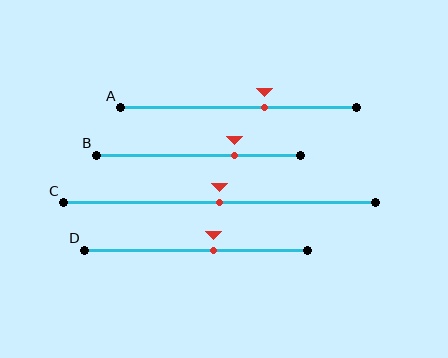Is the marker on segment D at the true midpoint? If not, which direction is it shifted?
No, the marker on segment D is shifted to the right by about 8% of the segment length.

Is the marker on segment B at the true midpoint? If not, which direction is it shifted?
No, the marker on segment B is shifted to the right by about 18% of the segment length.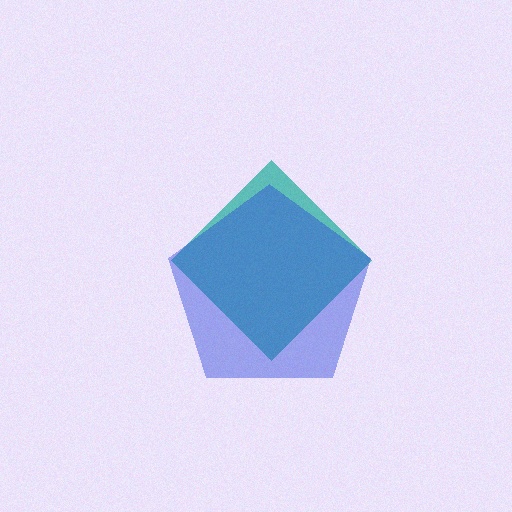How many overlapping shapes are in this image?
There are 2 overlapping shapes in the image.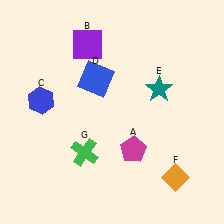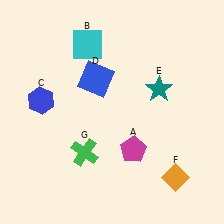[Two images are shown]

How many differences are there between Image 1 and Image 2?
There is 1 difference between the two images.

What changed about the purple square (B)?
In Image 1, B is purple. In Image 2, it changed to cyan.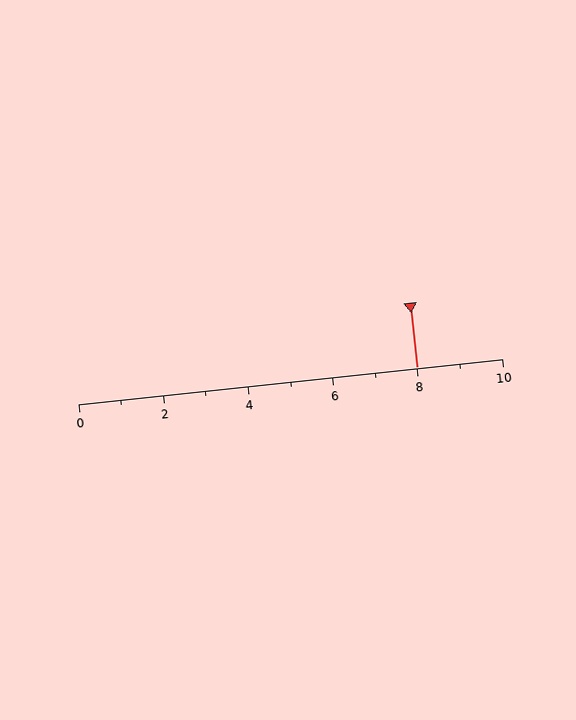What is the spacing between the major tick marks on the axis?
The major ticks are spaced 2 apart.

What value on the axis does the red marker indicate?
The marker indicates approximately 8.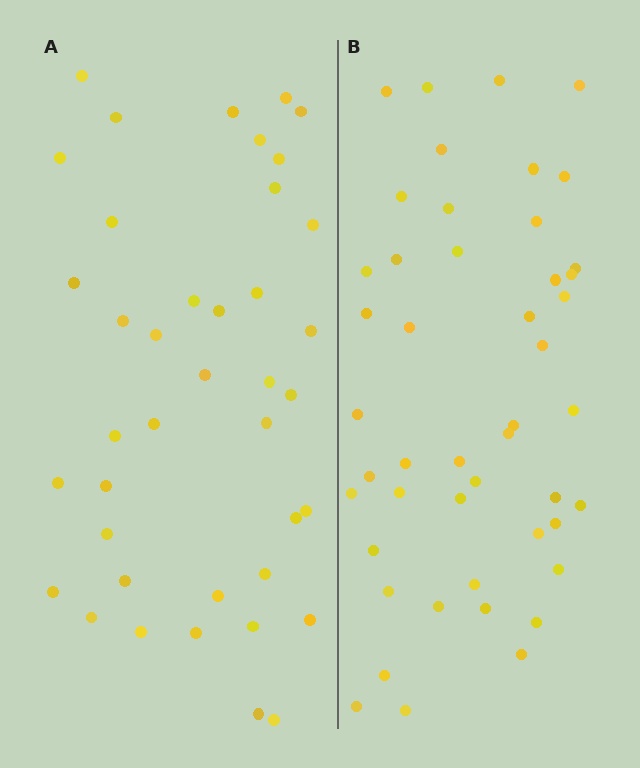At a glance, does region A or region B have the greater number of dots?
Region B (the right region) has more dots.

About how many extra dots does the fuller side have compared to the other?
Region B has roughly 8 or so more dots than region A.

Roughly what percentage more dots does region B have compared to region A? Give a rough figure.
About 20% more.